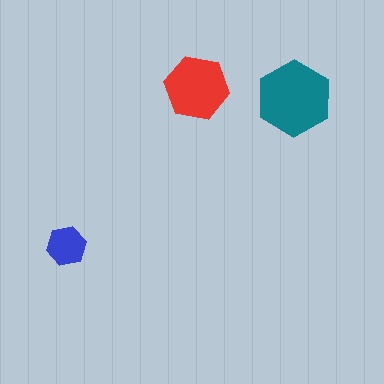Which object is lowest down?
The blue hexagon is bottommost.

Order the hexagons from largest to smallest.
the teal one, the red one, the blue one.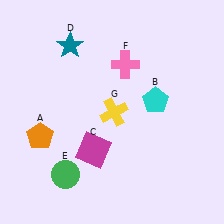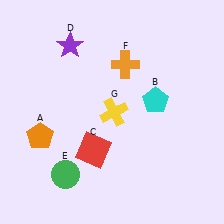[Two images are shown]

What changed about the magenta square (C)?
In Image 1, C is magenta. In Image 2, it changed to red.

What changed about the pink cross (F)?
In Image 1, F is pink. In Image 2, it changed to orange.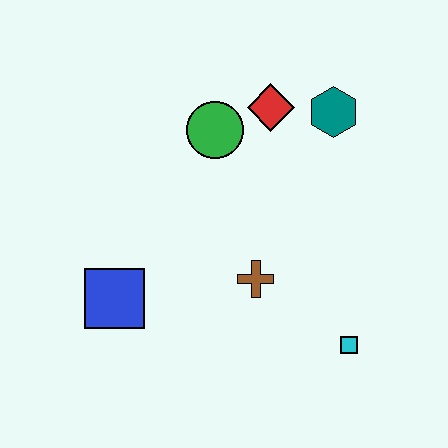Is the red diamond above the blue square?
Yes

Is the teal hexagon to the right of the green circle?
Yes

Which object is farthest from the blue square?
The teal hexagon is farthest from the blue square.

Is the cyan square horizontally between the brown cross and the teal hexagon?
No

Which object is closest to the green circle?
The red diamond is closest to the green circle.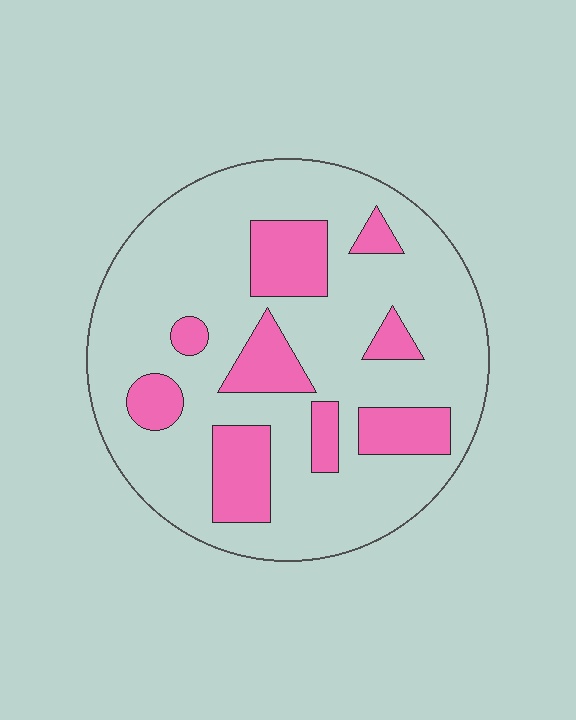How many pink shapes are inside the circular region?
9.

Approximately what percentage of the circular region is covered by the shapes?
Approximately 25%.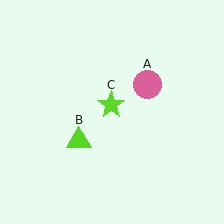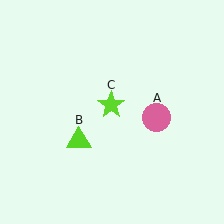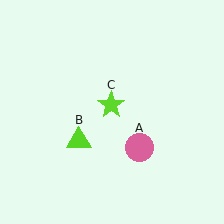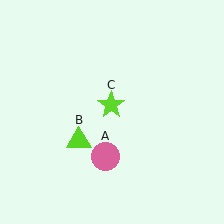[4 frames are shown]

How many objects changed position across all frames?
1 object changed position: pink circle (object A).